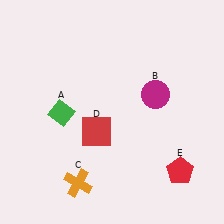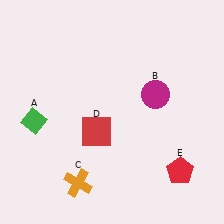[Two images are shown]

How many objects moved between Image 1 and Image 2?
1 object moved between the two images.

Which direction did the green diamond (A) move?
The green diamond (A) moved left.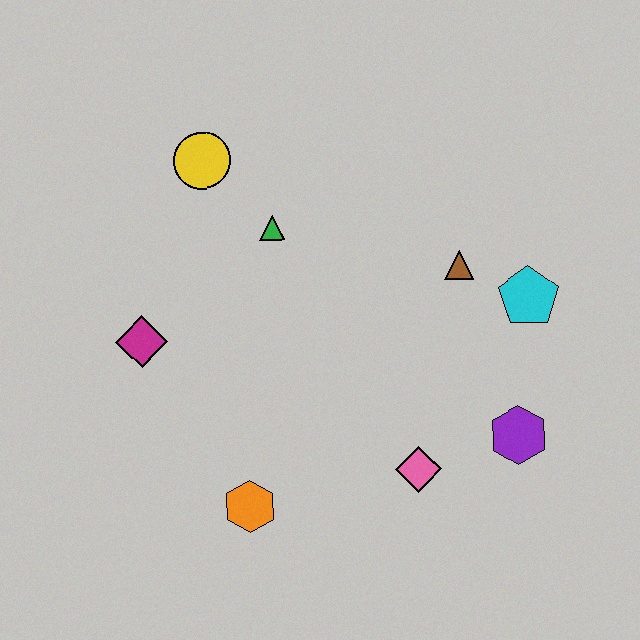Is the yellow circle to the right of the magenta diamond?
Yes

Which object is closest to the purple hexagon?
The pink diamond is closest to the purple hexagon.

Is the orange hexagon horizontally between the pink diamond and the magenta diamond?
Yes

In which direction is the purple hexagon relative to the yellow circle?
The purple hexagon is to the right of the yellow circle.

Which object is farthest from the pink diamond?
The yellow circle is farthest from the pink diamond.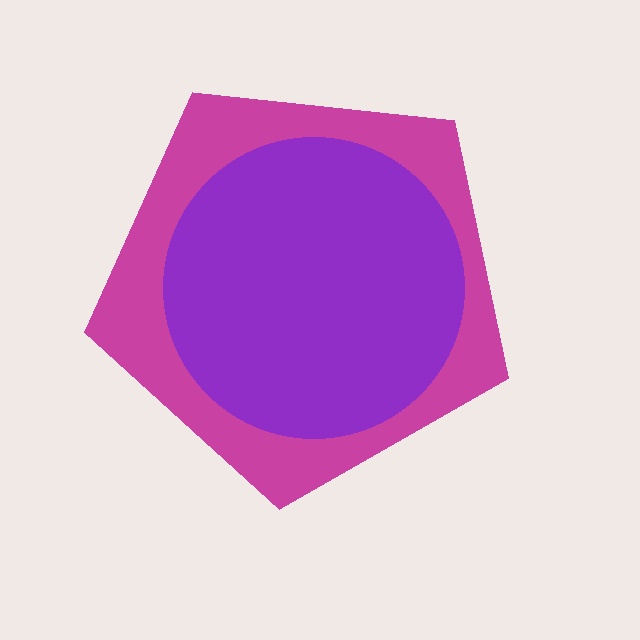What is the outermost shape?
The magenta pentagon.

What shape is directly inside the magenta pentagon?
The purple circle.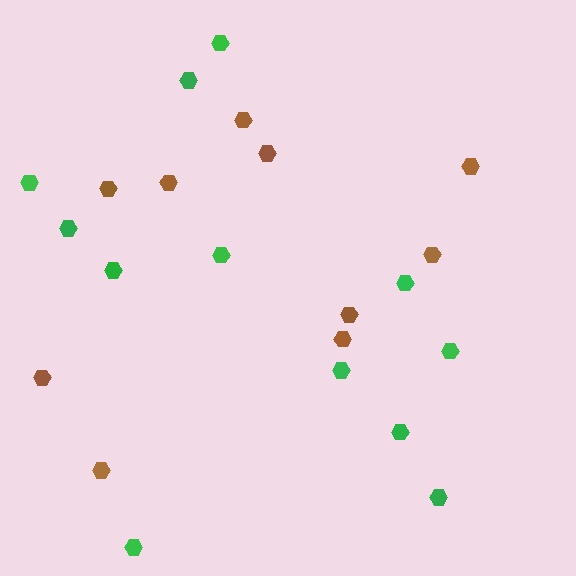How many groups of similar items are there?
There are 2 groups: one group of brown hexagons (10) and one group of green hexagons (12).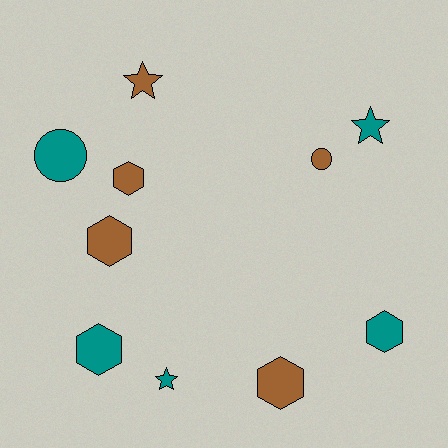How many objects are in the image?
There are 10 objects.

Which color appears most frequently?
Teal, with 5 objects.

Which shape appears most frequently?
Hexagon, with 5 objects.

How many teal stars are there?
There are 2 teal stars.